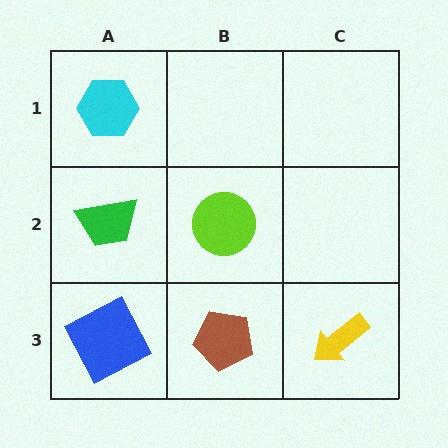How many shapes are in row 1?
1 shape.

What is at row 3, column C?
A yellow arrow.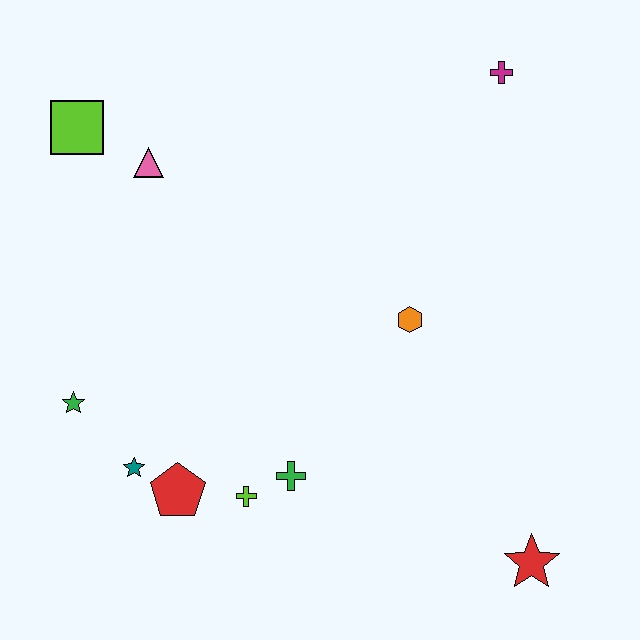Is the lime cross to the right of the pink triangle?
Yes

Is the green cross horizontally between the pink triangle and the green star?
No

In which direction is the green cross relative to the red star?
The green cross is to the left of the red star.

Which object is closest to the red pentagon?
The teal star is closest to the red pentagon.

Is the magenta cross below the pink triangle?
No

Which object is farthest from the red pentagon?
The magenta cross is farthest from the red pentagon.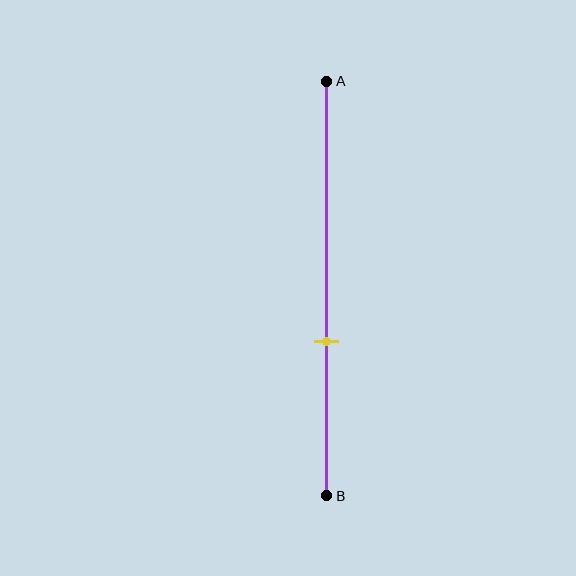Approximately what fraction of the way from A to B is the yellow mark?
The yellow mark is approximately 65% of the way from A to B.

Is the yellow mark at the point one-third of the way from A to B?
No, the mark is at about 65% from A, not at the 33% one-third point.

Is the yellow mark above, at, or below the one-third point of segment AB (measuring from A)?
The yellow mark is below the one-third point of segment AB.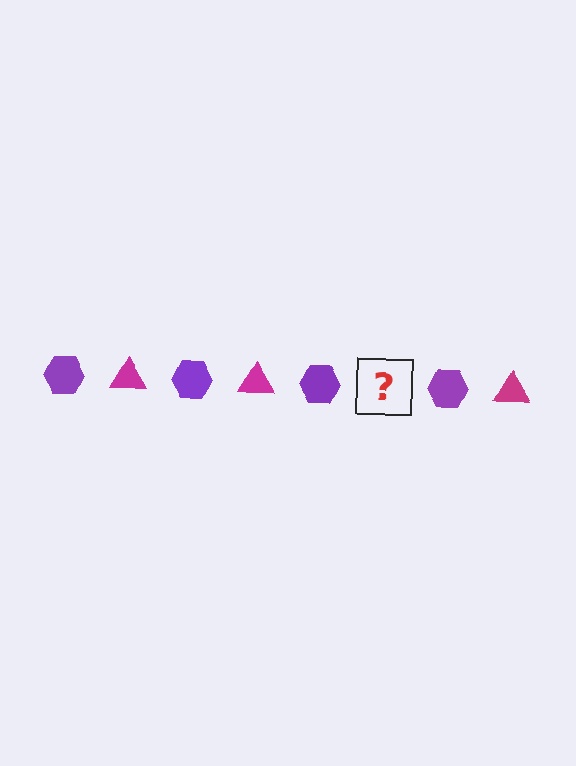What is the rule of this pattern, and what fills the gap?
The rule is that the pattern alternates between purple hexagon and magenta triangle. The gap should be filled with a magenta triangle.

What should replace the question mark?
The question mark should be replaced with a magenta triangle.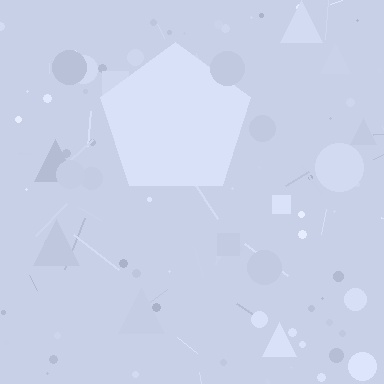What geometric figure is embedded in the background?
A pentagon is embedded in the background.